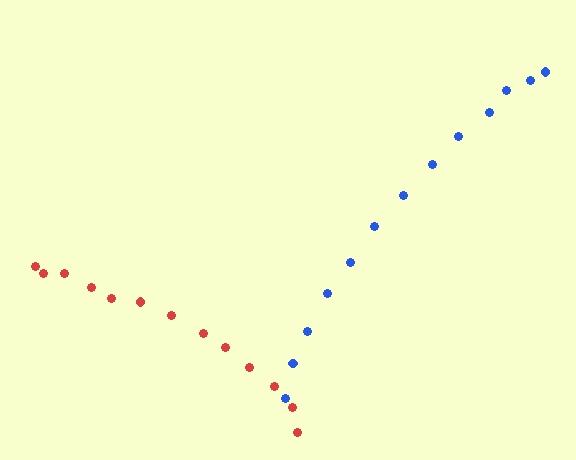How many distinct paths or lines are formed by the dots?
There are 2 distinct paths.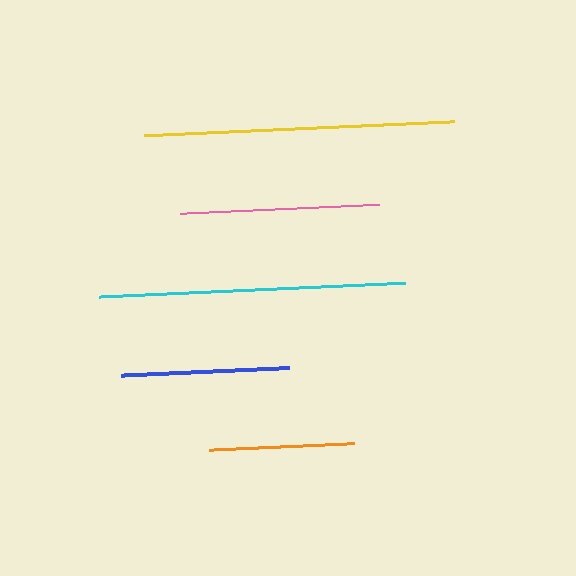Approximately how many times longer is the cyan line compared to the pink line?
The cyan line is approximately 1.5 times the length of the pink line.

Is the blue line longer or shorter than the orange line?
The blue line is longer than the orange line.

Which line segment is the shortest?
The orange line is the shortest at approximately 145 pixels.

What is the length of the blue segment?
The blue segment is approximately 168 pixels long.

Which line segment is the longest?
The yellow line is the longest at approximately 309 pixels.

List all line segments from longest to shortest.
From longest to shortest: yellow, cyan, pink, blue, orange.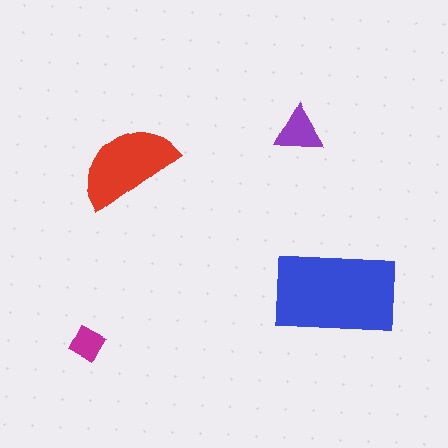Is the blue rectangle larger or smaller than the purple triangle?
Larger.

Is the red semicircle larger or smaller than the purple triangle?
Larger.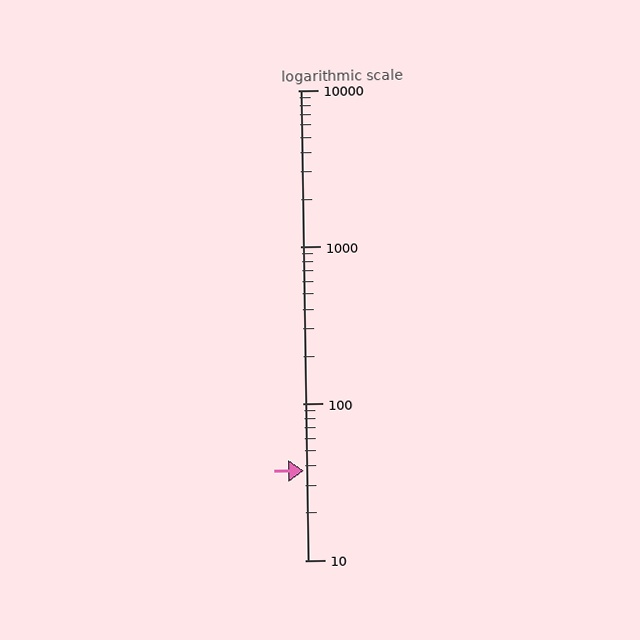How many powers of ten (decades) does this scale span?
The scale spans 3 decades, from 10 to 10000.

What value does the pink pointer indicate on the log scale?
The pointer indicates approximately 37.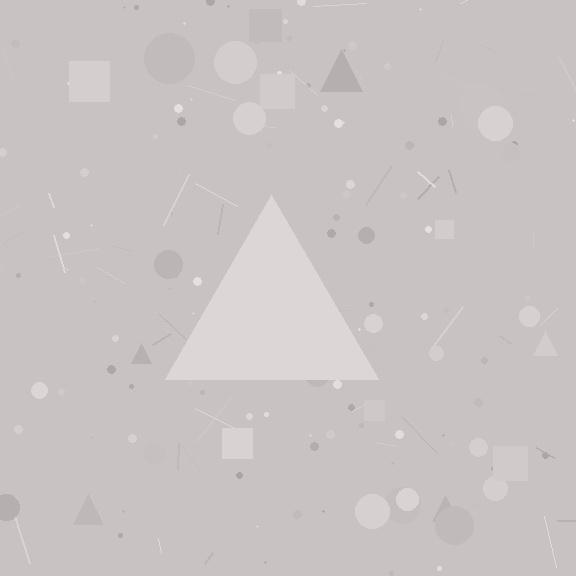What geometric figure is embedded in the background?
A triangle is embedded in the background.